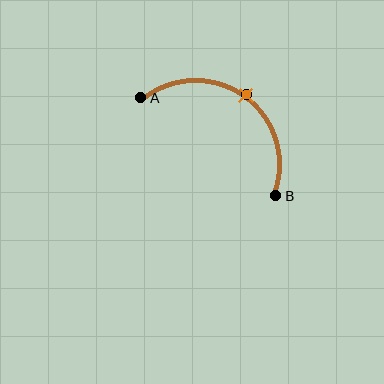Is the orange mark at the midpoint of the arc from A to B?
Yes. The orange mark lies on the arc at equal arc-length from both A and B — it is the arc midpoint.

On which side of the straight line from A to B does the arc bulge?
The arc bulges above and to the right of the straight line connecting A and B.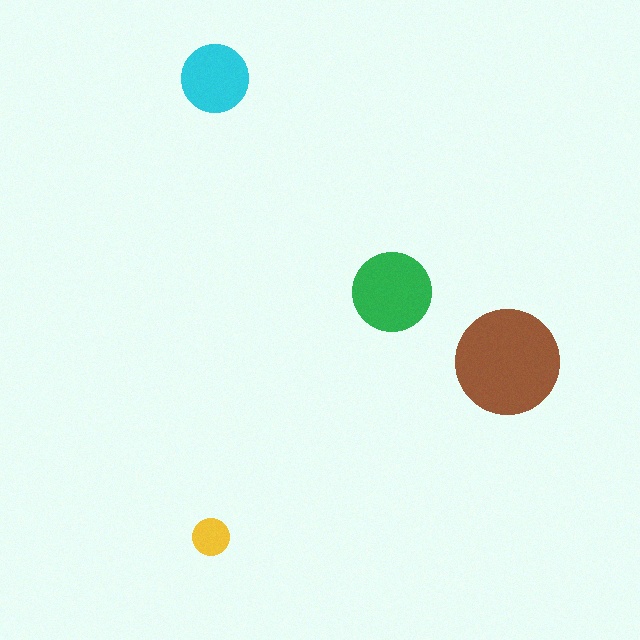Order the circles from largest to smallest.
the brown one, the green one, the cyan one, the yellow one.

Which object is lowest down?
The yellow circle is bottommost.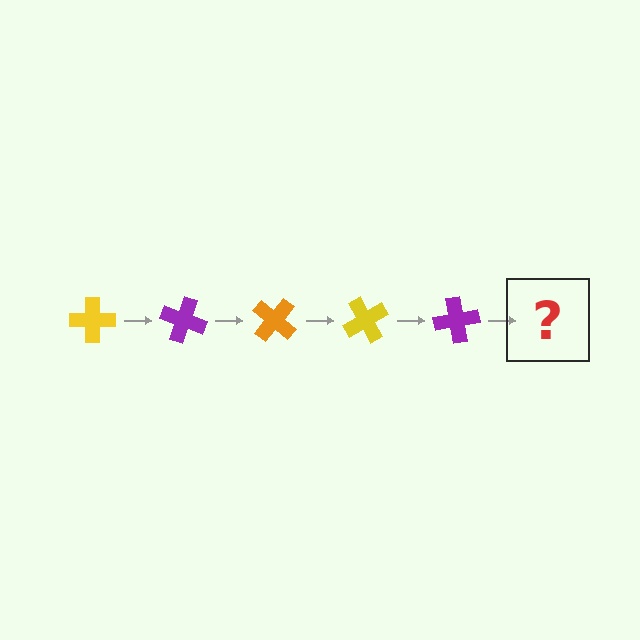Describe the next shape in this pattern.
It should be an orange cross, rotated 100 degrees from the start.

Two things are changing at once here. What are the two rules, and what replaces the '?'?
The two rules are that it rotates 20 degrees each step and the color cycles through yellow, purple, and orange. The '?' should be an orange cross, rotated 100 degrees from the start.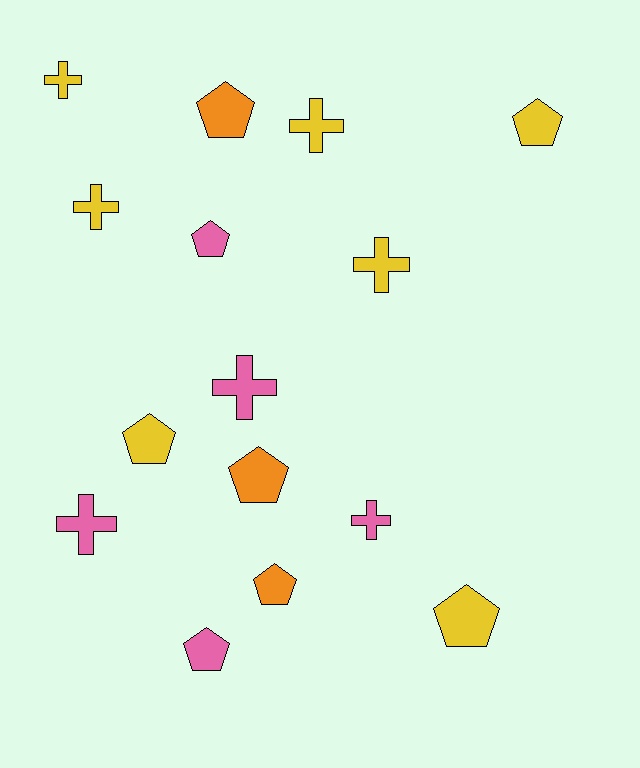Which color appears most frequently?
Yellow, with 7 objects.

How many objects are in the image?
There are 15 objects.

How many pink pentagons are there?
There are 2 pink pentagons.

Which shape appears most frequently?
Pentagon, with 8 objects.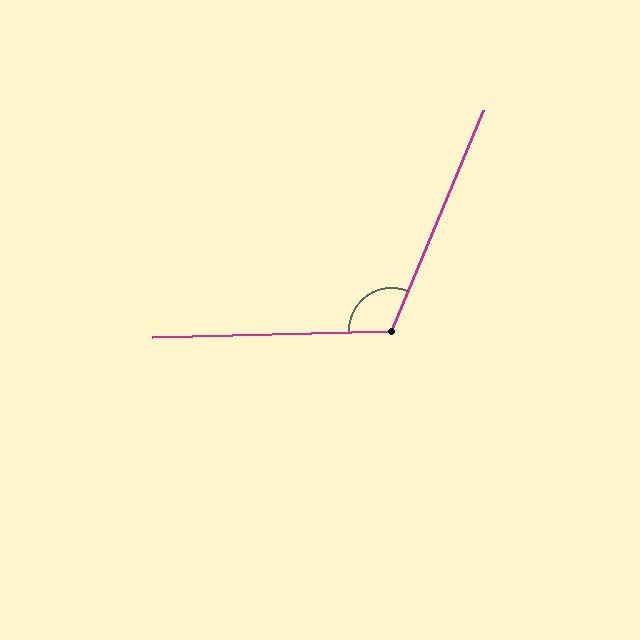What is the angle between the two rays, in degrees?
Approximately 114 degrees.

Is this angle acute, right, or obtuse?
It is obtuse.